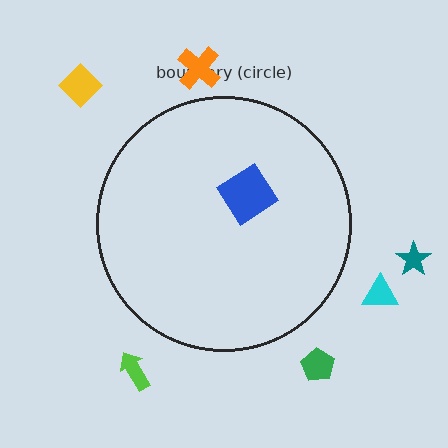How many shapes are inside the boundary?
1 inside, 6 outside.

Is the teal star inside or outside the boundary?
Outside.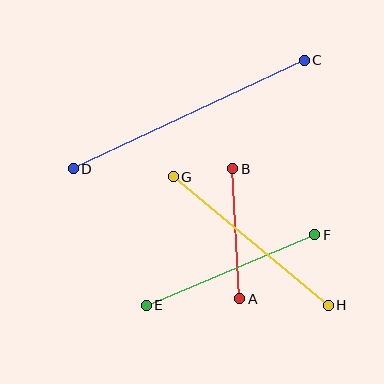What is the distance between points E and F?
The distance is approximately 183 pixels.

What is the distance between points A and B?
The distance is approximately 130 pixels.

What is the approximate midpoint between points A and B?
The midpoint is at approximately (236, 234) pixels.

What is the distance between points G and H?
The distance is approximately 201 pixels.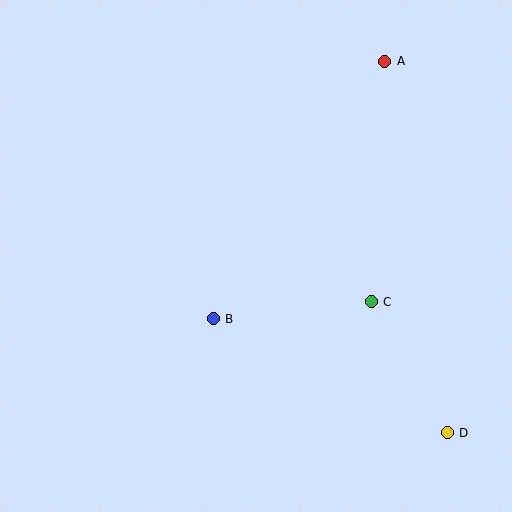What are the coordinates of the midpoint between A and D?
The midpoint between A and D is at (416, 247).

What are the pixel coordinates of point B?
Point B is at (213, 319).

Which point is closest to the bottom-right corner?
Point D is closest to the bottom-right corner.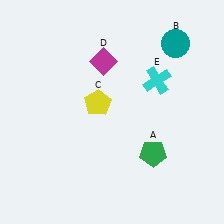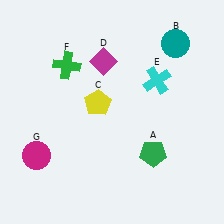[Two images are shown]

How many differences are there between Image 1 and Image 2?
There are 2 differences between the two images.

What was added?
A green cross (F), a magenta circle (G) were added in Image 2.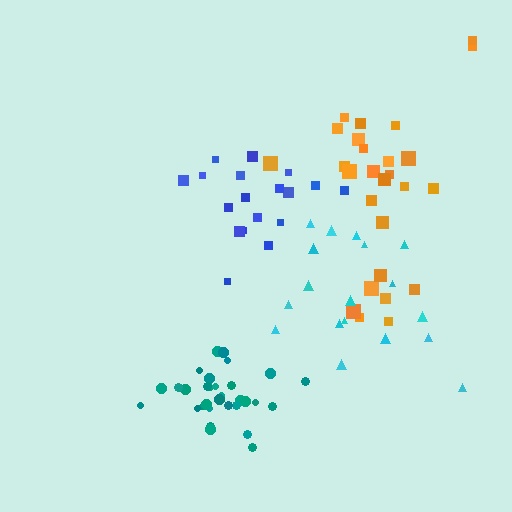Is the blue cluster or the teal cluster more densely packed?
Teal.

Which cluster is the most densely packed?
Teal.